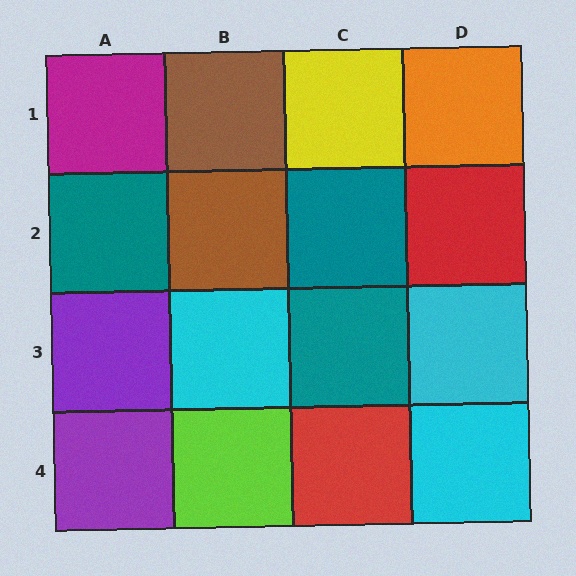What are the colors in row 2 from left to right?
Teal, brown, teal, red.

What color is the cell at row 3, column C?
Teal.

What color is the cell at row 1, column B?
Brown.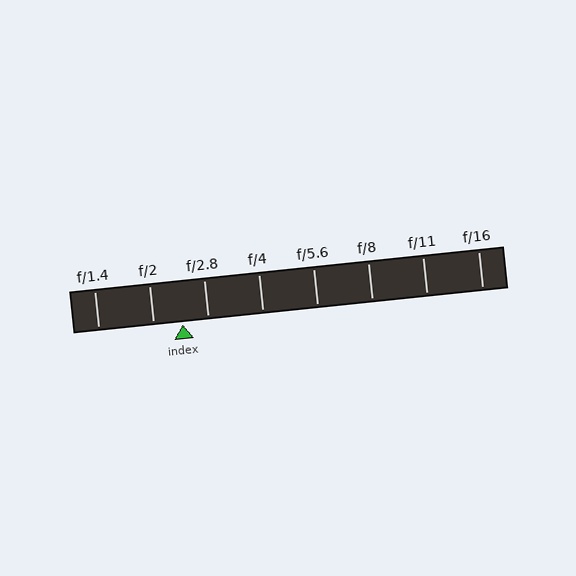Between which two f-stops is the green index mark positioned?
The index mark is between f/2 and f/2.8.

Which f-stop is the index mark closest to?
The index mark is closest to f/2.8.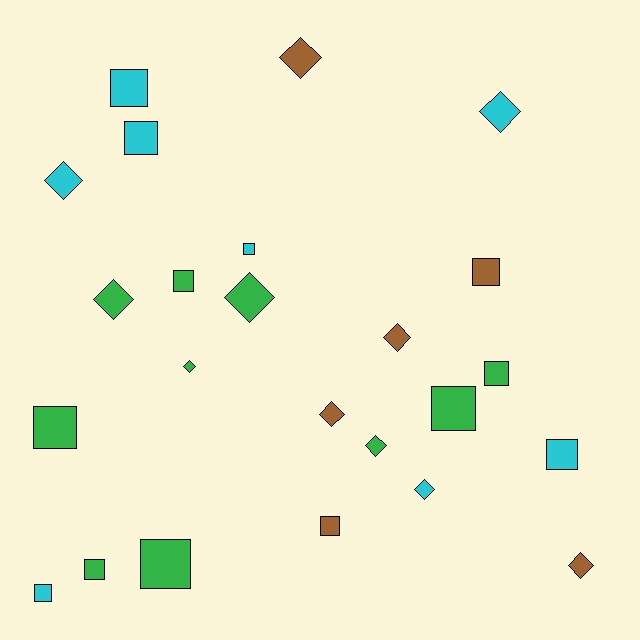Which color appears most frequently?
Green, with 10 objects.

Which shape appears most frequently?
Square, with 13 objects.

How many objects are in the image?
There are 24 objects.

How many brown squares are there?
There are 2 brown squares.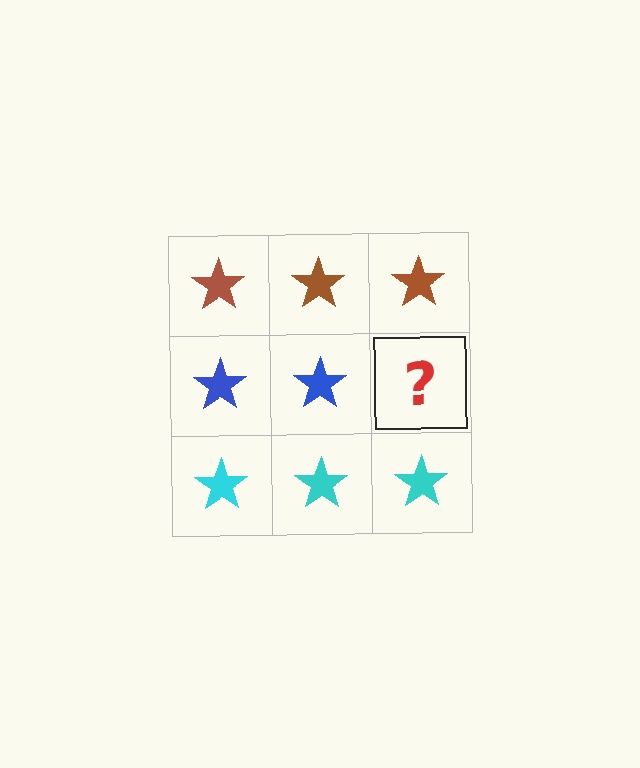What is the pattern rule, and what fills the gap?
The rule is that each row has a consistent color. The gap should be filled with a blue star.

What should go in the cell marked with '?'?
The missing cell should contain a blue star.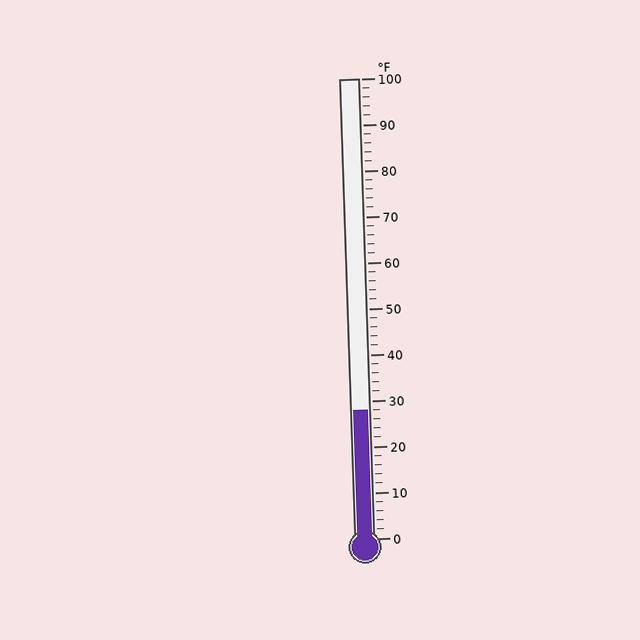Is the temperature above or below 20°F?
The temperature is above 20°F.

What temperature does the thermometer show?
The thermometer shows approximately 28°F.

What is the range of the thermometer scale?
The thermometer scale ranges from 0°F to 100°F.